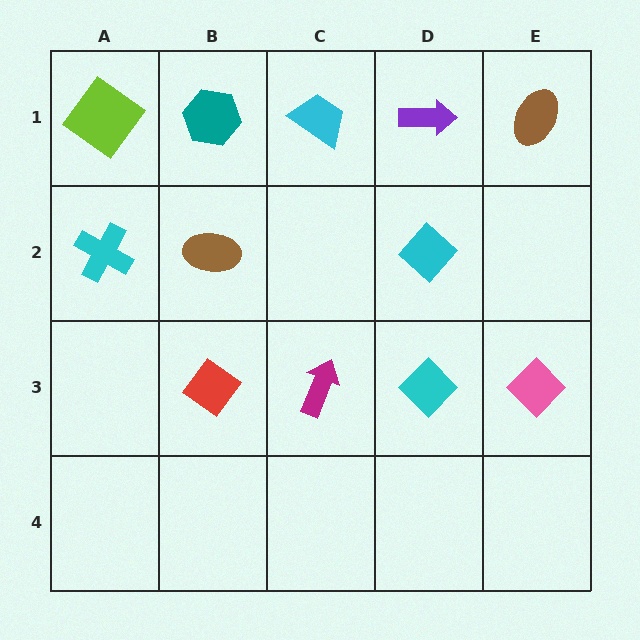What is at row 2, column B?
A brown ellipse.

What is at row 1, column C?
A cyan trapezoid.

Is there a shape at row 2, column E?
No, that cell is empty.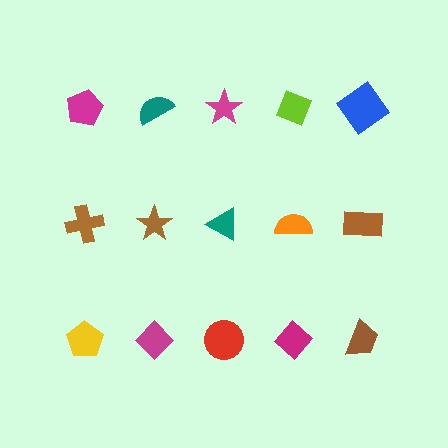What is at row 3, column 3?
A red circle.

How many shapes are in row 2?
5 shapes.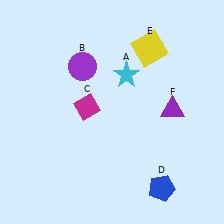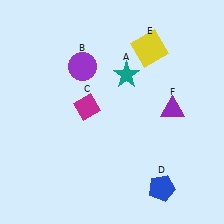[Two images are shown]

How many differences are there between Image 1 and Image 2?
There is 1 difference between the two images.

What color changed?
The star (A) changed from cyan in Image 1 to teal in Image 2.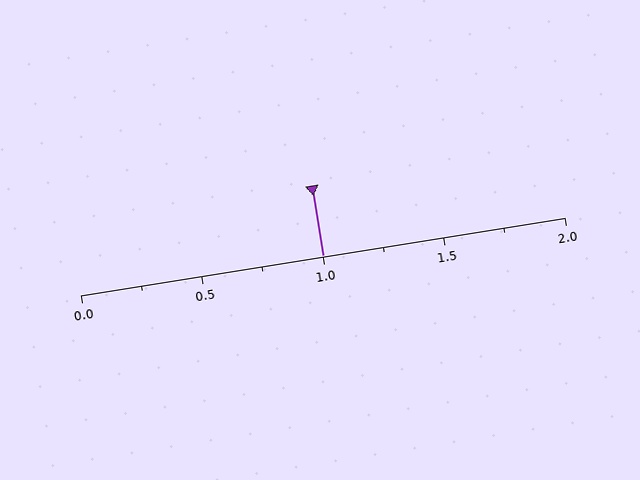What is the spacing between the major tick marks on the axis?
The major ticks are spaced 0.5 apart.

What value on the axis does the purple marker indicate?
The marker indicates approximately 1.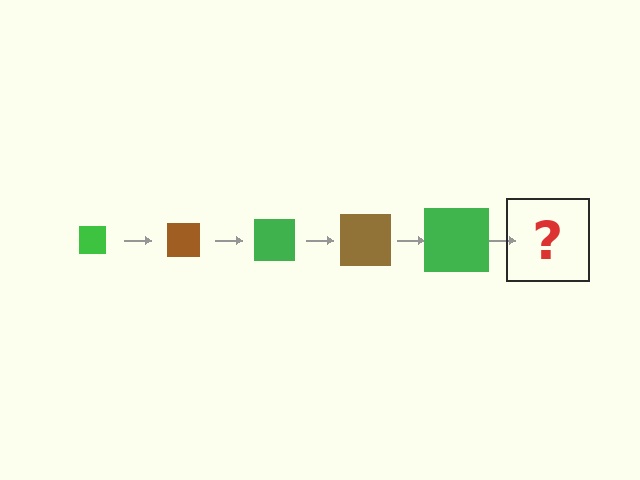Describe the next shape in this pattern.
It should be a brown square, larger than the previous one.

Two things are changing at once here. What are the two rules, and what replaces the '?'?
The two rules are that the square grows larger each step and the color cycles through green and brown. The '?' should be a brown square, larger than the previous one.